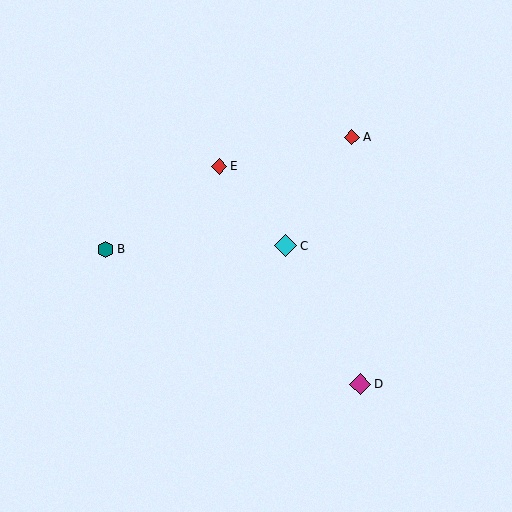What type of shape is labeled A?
Shape A is a red diamond.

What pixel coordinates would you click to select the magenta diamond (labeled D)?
Click at (360, 384) to select the magenta diamond D.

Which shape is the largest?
The cyan diamond (labeled C) is the largest.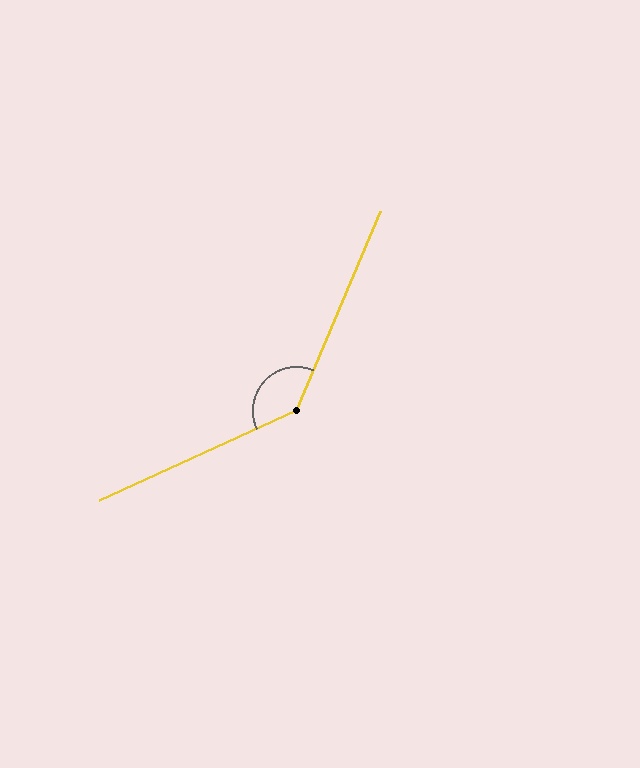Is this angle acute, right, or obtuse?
It is obtuse.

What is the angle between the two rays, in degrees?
Approximately 137 degrees.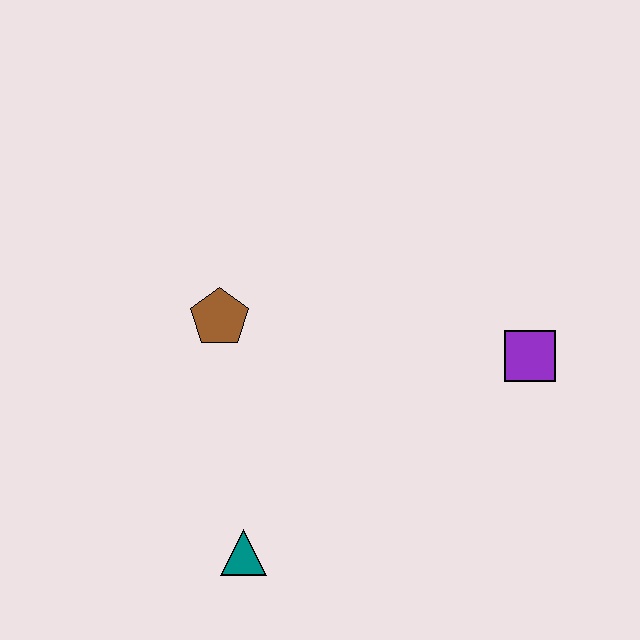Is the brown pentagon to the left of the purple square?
Yes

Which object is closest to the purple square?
The brown pentagon is closest to the purple square.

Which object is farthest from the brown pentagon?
The purple square is farthest from the brown pentagon.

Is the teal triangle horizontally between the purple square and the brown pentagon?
Yes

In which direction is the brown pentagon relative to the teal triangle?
The brown pentagon is above the teal triangle.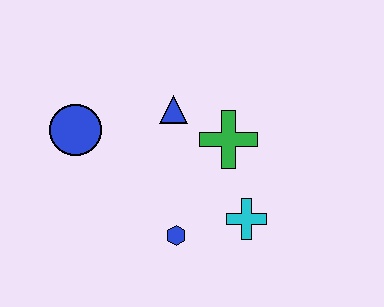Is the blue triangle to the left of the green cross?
Yes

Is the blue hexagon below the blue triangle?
Yes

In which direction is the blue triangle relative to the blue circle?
The blue triangle is to the right of the blue circle.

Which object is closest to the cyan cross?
The blue hexagon is closest to the cyan cross.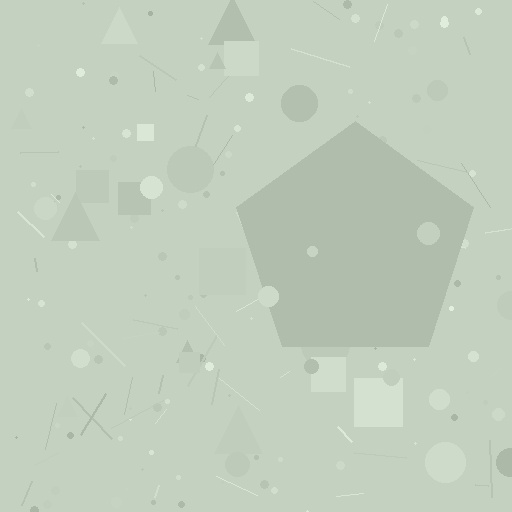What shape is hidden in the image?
A pentagon is hidden in the image.